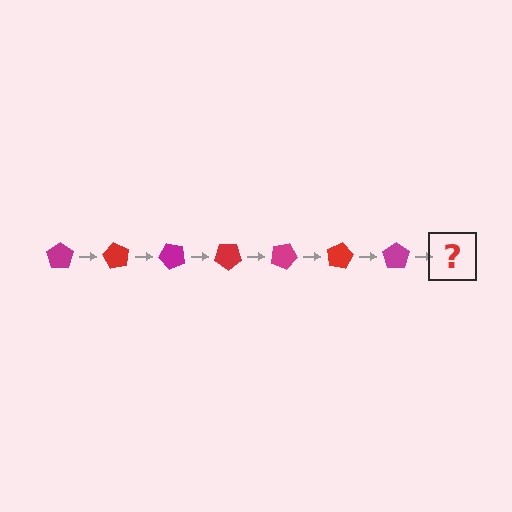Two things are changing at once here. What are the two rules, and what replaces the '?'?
The two rules are that it rotates 60 degrees each step and the color cycles through magenta and red. The '?' should be a red pentagon, rotated 420 degrees from the start.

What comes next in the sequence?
The next element should be a red pentagon, rotated 420 degrees from the start.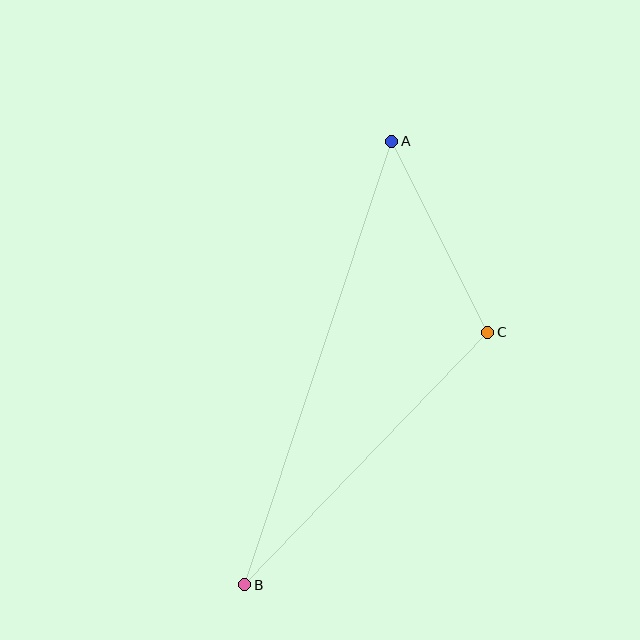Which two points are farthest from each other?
Points A and B are farthest from each other.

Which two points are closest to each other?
Points A and C are closest to each other.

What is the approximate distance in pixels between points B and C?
The distance between B and C is approximately 351 pixels.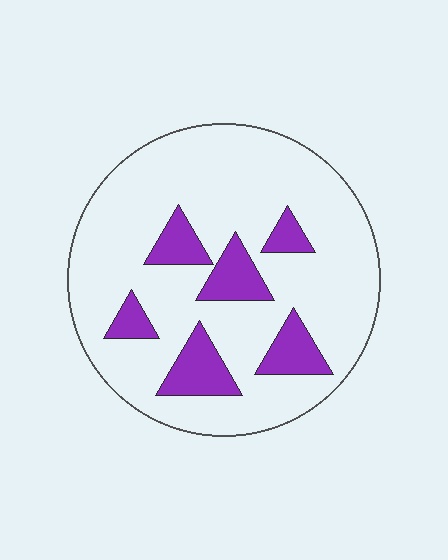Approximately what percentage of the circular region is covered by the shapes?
Approximately 20%.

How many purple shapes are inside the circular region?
6.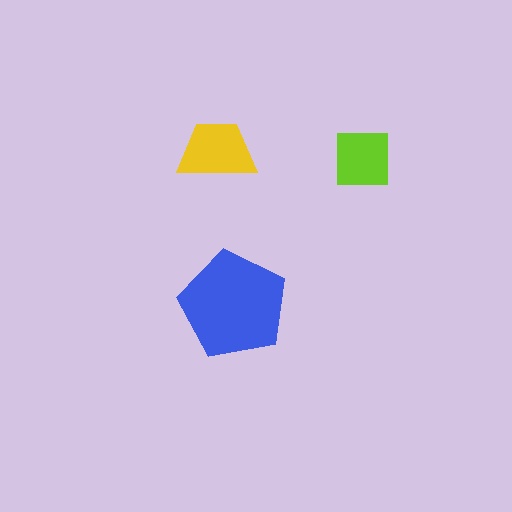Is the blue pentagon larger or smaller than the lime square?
Larger.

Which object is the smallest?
The lime square.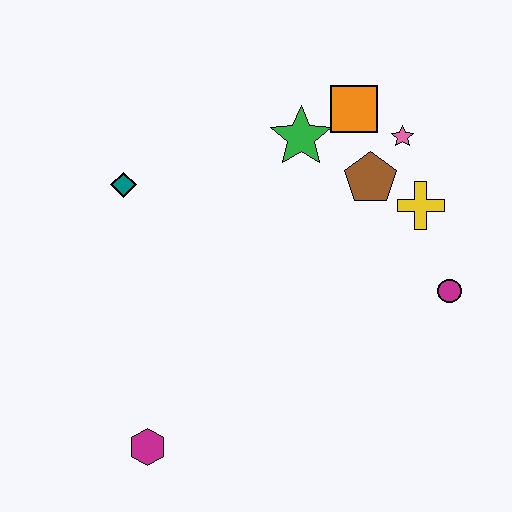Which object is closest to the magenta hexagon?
The teal diamond is closest to the magenta hexagon.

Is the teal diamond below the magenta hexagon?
No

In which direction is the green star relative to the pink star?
The green star is to the left of the pink star.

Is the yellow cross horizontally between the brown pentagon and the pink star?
No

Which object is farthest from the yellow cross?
The magenta hexagon is farthest from the yellow cross.